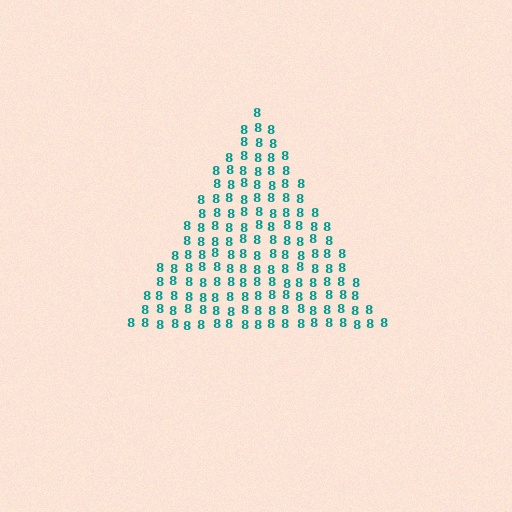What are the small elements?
The small elements are digit 8's.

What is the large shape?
The large shape is a triangle.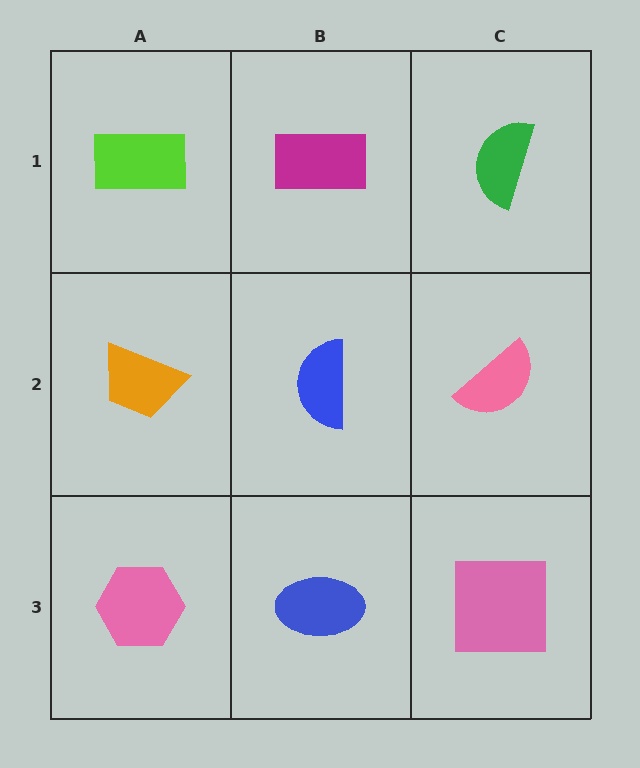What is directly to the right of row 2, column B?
A pink semicircle.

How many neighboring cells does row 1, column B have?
3.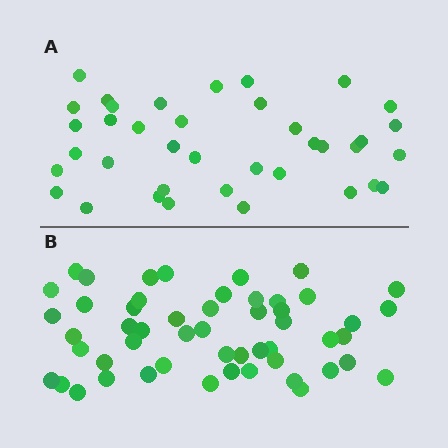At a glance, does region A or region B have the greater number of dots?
Region B (the bottom region) has more dots.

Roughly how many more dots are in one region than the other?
Region B has approximately 15 more dots than region A.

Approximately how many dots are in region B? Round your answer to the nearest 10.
About 50 dots. (The exact count is 52, which rounds to 50.)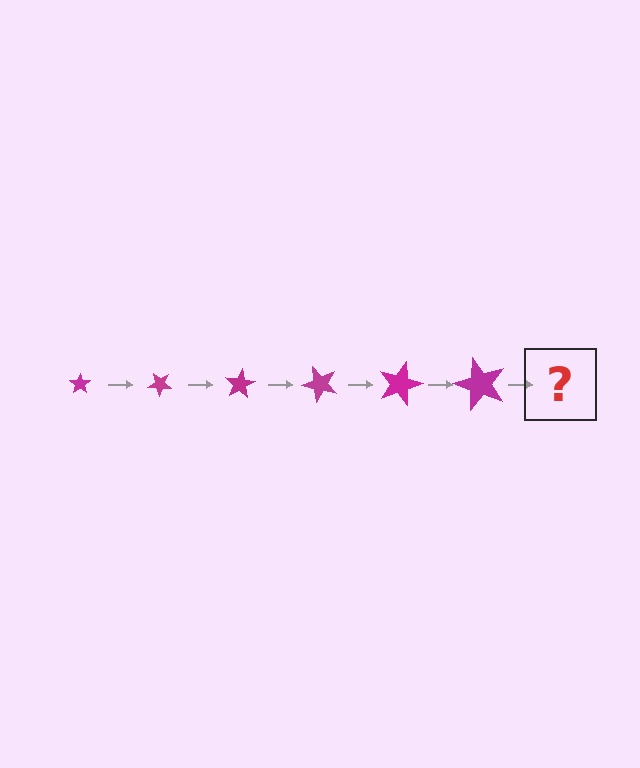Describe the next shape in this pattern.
It should be a star, larger than the previous one and rotated 240 degrees from the start.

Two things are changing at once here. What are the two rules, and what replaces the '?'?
The two rules are that the star grows larger each step and it rotates 40 degrees each step. The '?' should be a star, larger than the previous one and rotated 240 degrees from the start.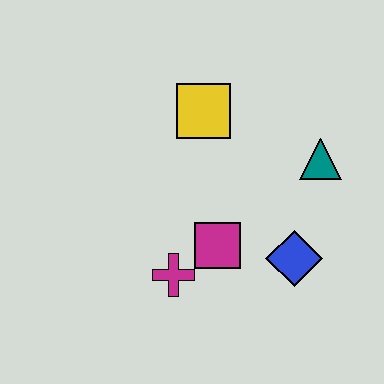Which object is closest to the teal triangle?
The blue diamond is closest to the teal triangle.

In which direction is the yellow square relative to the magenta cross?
The yellow square is above the magenta cross.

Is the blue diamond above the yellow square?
No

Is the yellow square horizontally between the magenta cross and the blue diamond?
Yes